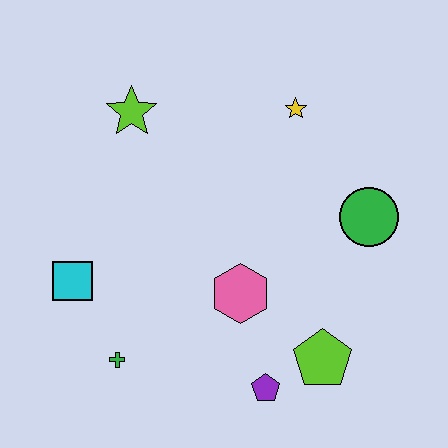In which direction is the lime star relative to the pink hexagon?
The lime star is above the pink hexagon.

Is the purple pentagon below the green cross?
Yes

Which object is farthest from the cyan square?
The green circle is farthest from the cyan square.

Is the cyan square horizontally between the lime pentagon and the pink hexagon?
No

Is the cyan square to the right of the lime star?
No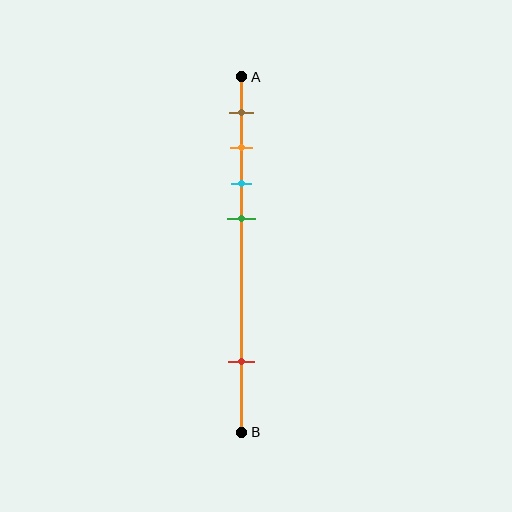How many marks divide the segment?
There are 5 marks dividing the segment.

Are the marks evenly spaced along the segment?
No, the marks are not evenly spaced.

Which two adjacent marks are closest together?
The orange and cyan marks are the closest adjacent pair.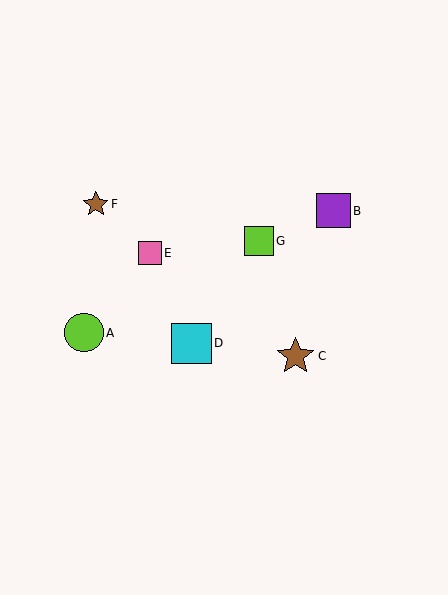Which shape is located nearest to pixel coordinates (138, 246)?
The pink square (labeled E) at (150, 253) is nearest to that location.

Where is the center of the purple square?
The center of the purple square is at (333, 211).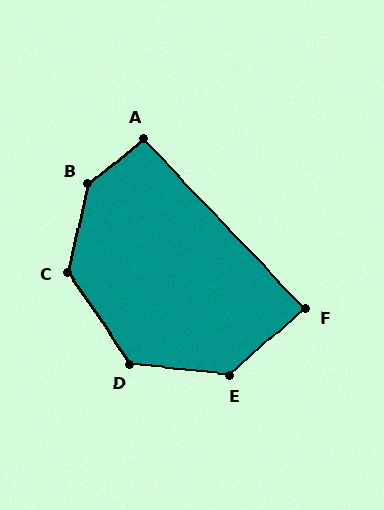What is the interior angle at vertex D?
Approximately 130 degrees (obtuse).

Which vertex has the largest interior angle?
B, at approximately 142 degrees.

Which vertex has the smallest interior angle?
F, at approximately 87 degrees.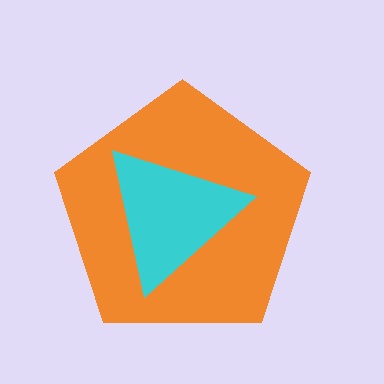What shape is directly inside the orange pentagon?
The cyan triangle.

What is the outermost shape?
The orange pentagon.